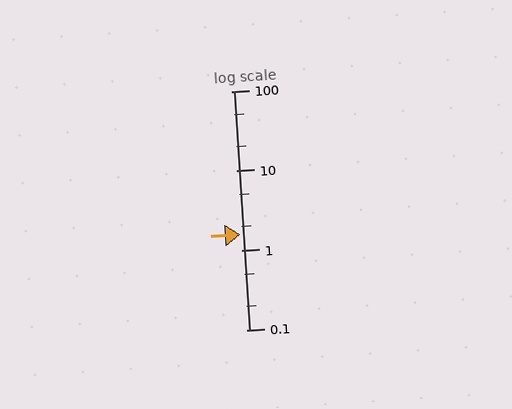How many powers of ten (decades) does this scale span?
The scale spans 3 decades, from 0.1 to 100.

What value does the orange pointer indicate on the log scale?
The pointer indicates approximately 1.6.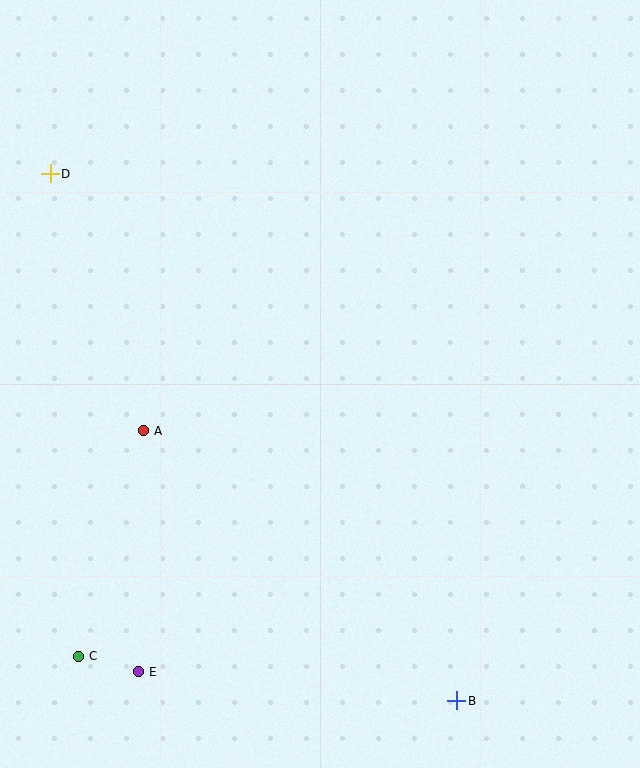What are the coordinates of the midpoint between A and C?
The midpoint between A and C is at (111, 543).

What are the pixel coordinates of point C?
Point C is at (78, 656).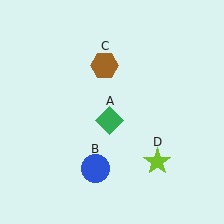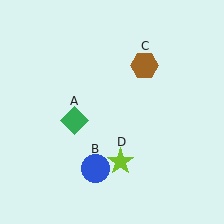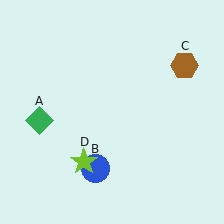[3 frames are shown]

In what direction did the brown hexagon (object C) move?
The brown hexagon (object C) moved right.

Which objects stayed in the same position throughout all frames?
Blue circle (object B) remained stationary.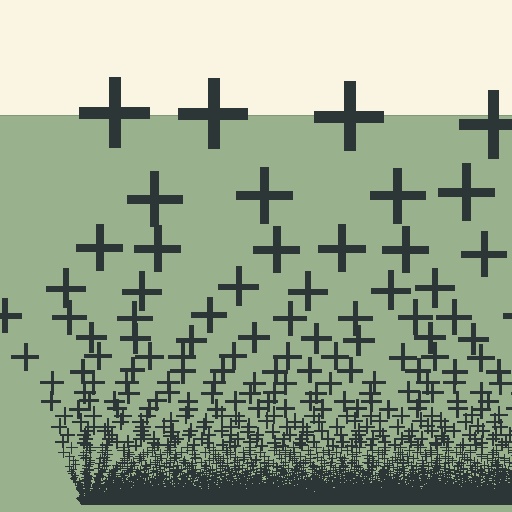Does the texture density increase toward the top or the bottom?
Density increases toward the bottom.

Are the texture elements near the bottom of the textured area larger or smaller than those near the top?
Smaller. The gradient is inverted — elements near the bottom are smaller and denser.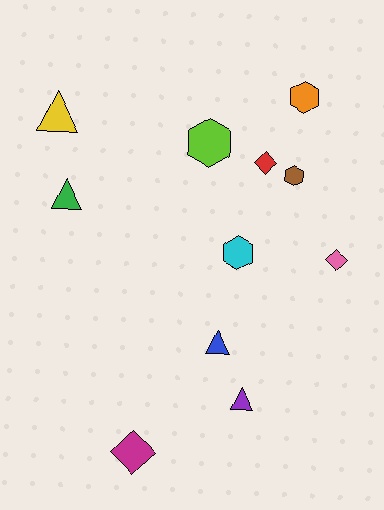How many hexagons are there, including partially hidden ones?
There are 4 hexagons.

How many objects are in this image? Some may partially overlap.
There are 11 objects.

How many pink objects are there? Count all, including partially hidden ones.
There is 1 pink object.